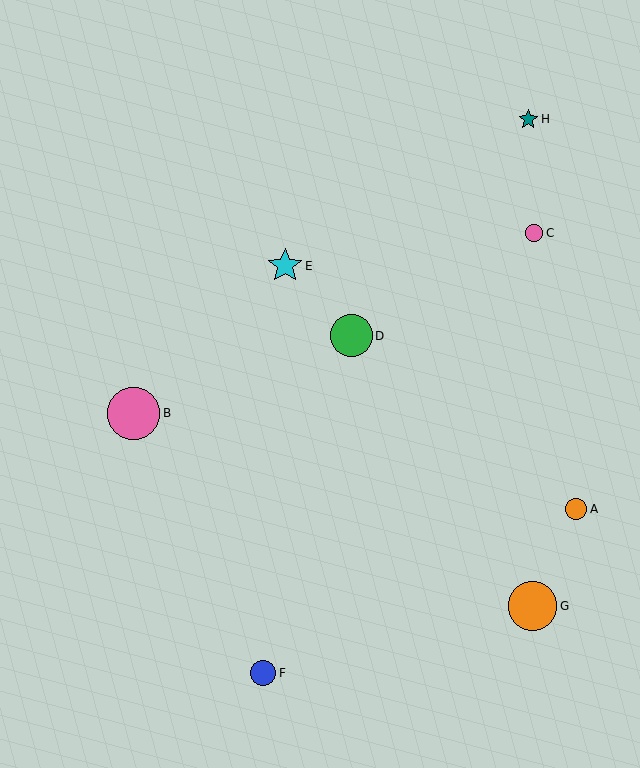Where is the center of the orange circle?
The center of the orange circle is at (533, 606).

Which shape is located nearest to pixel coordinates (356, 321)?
The green circle (labeled D) at (351, 336) is nearest to that location.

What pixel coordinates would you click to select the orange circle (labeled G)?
Click at (533, 606) to select the orange circle G.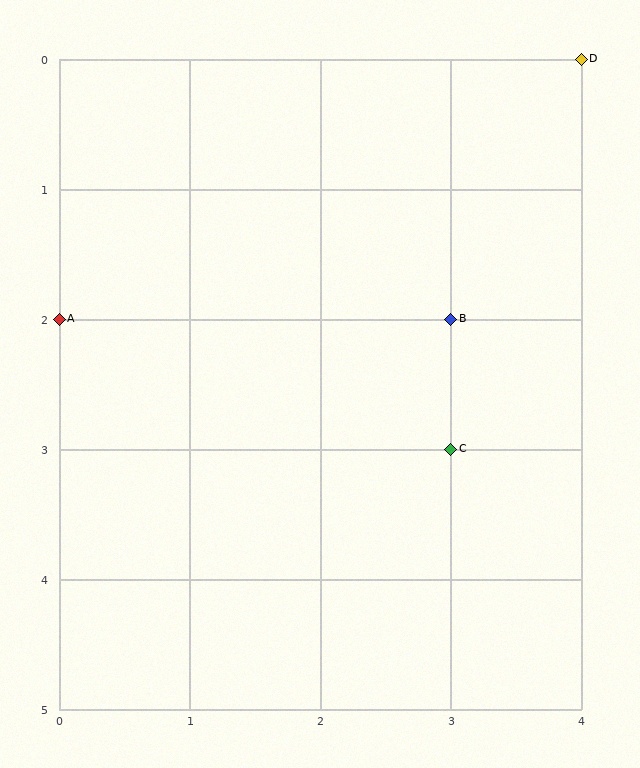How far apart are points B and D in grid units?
Points B and D are 1 column and 2 rows apart (about 2.2 grid units diagonally).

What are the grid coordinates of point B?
Point B is at grid coordinates (3, 2).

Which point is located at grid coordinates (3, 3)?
Point C is at (3, 3).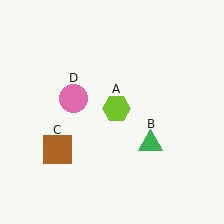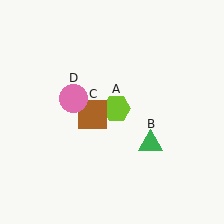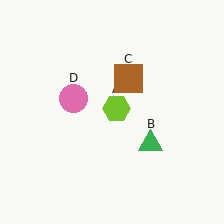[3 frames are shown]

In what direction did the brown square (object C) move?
The brown square (object C) moved up and to the right.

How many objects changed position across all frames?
1 object changed position: brown square (object C).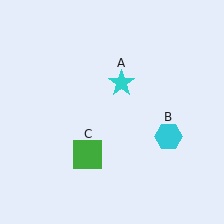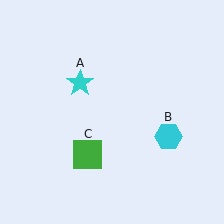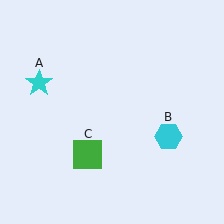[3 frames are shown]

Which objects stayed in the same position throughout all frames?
Cyan hexagon (object B) and green square (object C) remained stationary.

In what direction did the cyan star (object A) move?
The cyan star (object A) moved left.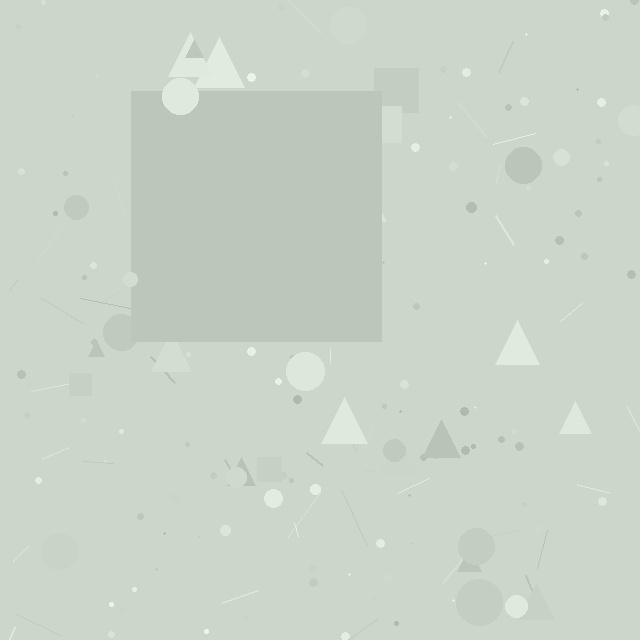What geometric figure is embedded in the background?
A square is embedded in the background.